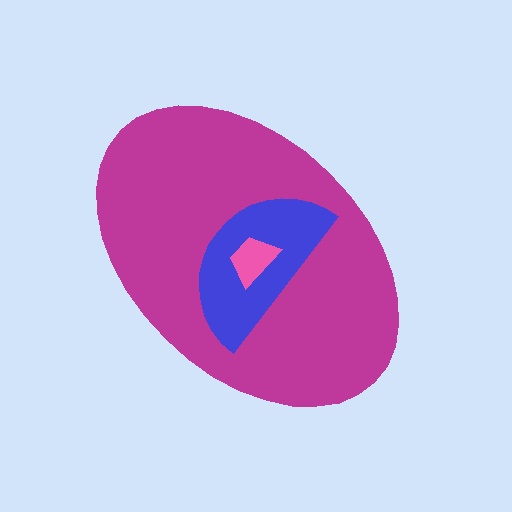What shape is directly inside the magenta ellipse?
The blue semicircle.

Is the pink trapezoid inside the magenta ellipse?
Yes.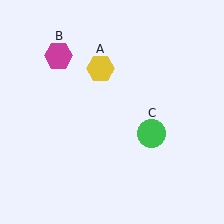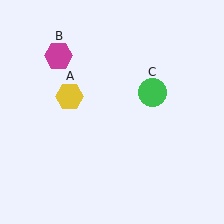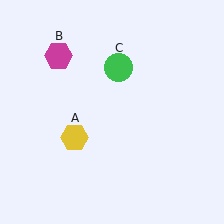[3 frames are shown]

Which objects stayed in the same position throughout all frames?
Magenta hexagon (object B) remained stationary.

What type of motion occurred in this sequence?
The yellow hexagon (object A), green circle (object C) rotated counterclockwise around the center of the scene.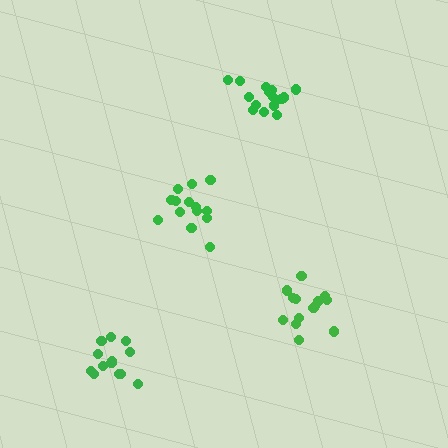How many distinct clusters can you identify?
There are 4 distinct clusters.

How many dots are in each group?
Group 1: 13 dots, Group 2: 14 dots, Group 3: 15 dots, Group 4: 14 dots (56 total).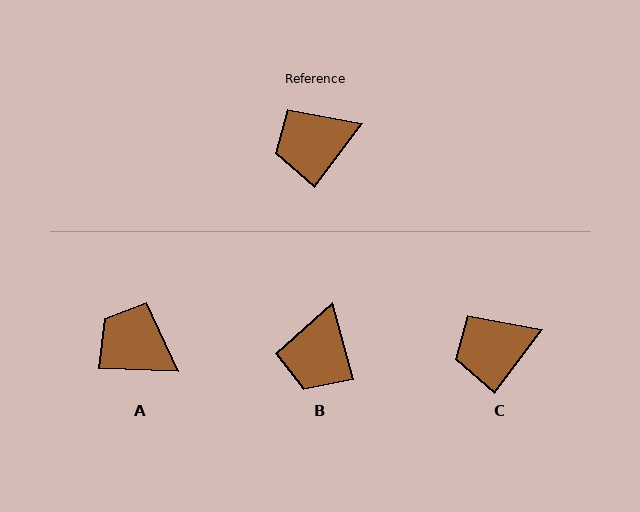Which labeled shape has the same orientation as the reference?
C.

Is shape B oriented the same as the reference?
No, it is off by about 52 degrees.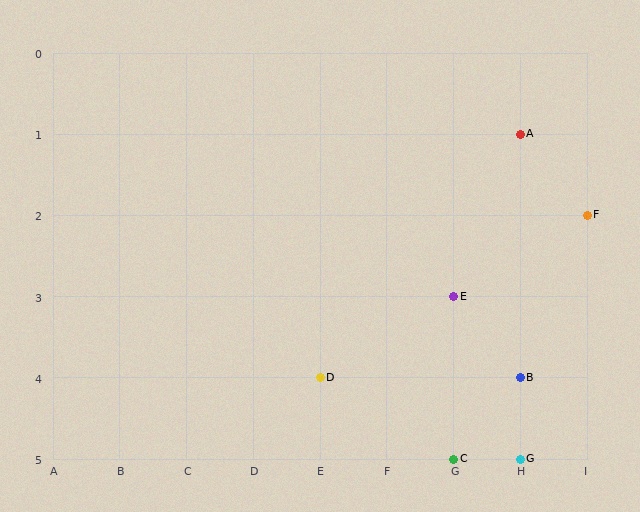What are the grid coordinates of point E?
Point E is at grid coordinates (G, 3).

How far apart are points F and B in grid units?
Points F and B are 1 column and 2 rows apart (about 2.2 grid units diagonally).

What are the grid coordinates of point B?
Point B is at grid coordinates (H, 4).